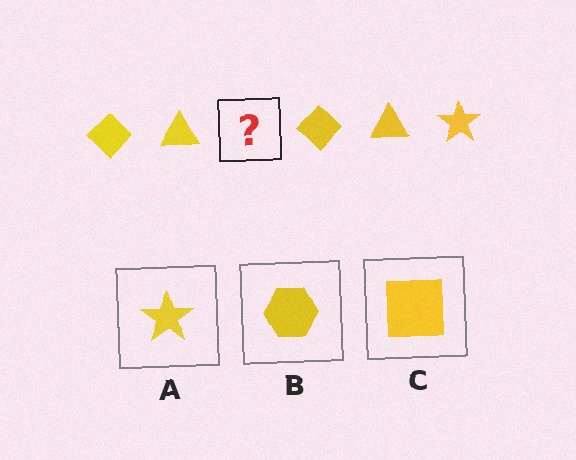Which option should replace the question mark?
Option A.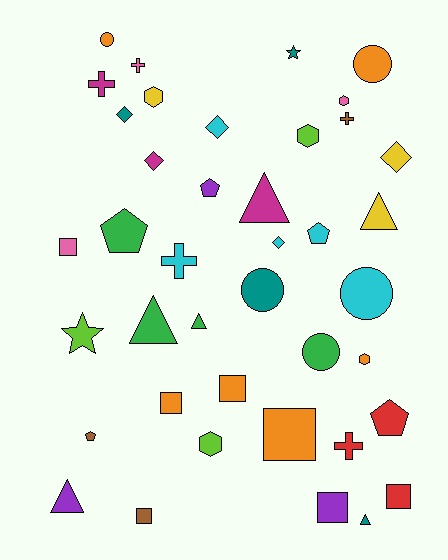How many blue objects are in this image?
There are no blue objects.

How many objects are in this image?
There are 40 objects.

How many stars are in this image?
There are 2 stars.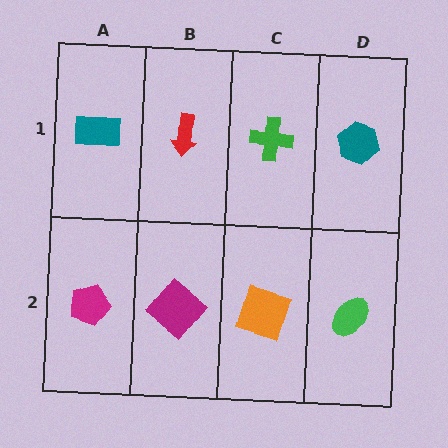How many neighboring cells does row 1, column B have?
3.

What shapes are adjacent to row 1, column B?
A magenta diamond (row 2, column B), a teal rectangle (row 1, column A), a green cross (row 1, column C).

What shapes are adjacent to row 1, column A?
A magenta pentagon (row 2, column A), a red arrow (row 1, column B).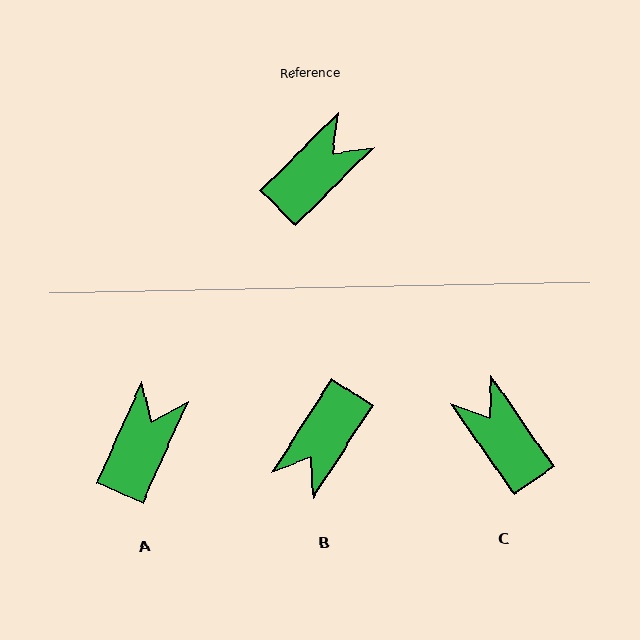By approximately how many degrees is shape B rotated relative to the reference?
Approximately 167 degrees clockwise.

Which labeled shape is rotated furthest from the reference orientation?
B, about 167 degrees away.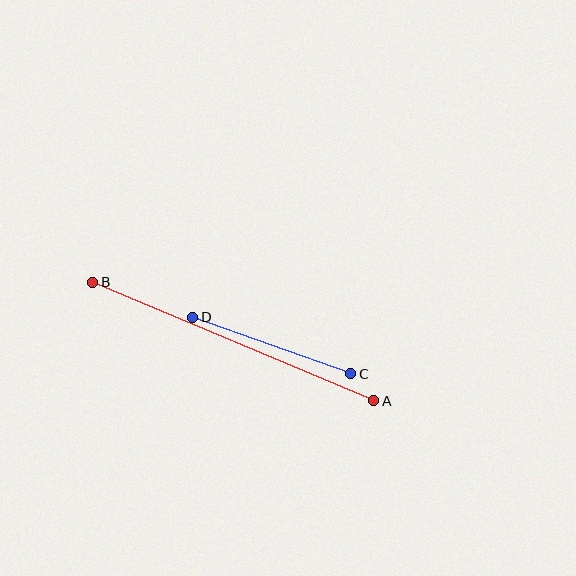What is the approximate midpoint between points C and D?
The midpoint is at approximately (272, 345) pixels.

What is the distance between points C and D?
The distance is approximately 168 pixels.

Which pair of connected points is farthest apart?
Points A and B are farthest apart.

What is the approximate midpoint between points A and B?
The midpoint is at approximately (233, 342) pixels.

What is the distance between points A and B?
The distance is approximately 305 pixels.